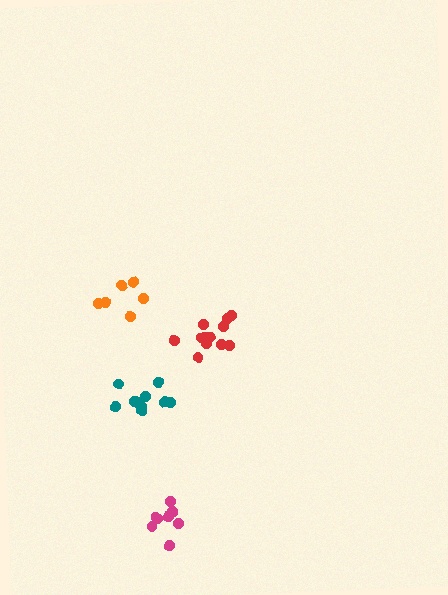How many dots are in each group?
Group 1: 12 dots, Group 2: 10 dots, Group 3: 8 dots, Group 4: 6 dots (36 total).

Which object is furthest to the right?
The red cluster is rightmost.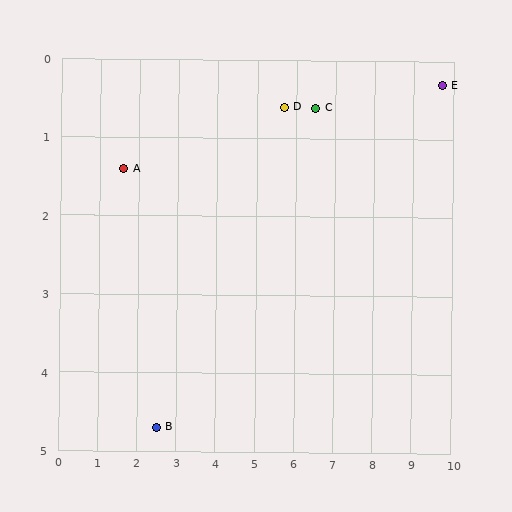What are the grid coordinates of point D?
Point D is at approximately (5.7, 0.6).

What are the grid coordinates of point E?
Point E is at approximately (9.7, 0.3).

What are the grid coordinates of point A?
Point A is at approximately (1.6, 1.4).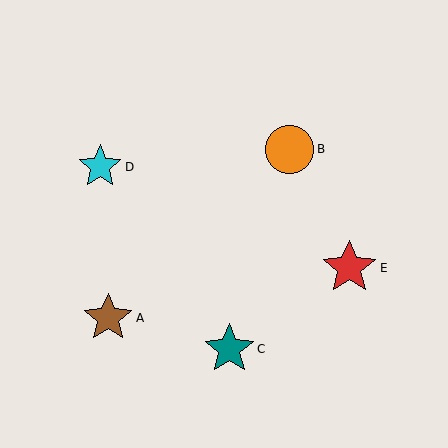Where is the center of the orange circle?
The center of the orange circle is at (289, 149).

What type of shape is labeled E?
Shape E is a red star.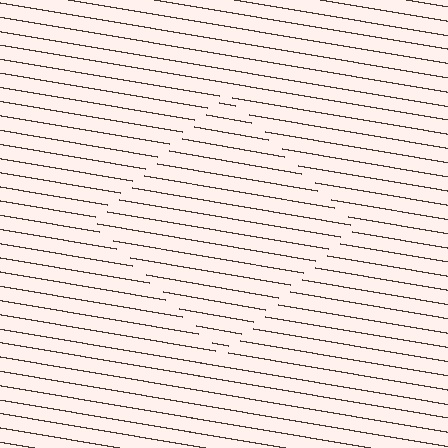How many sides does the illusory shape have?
4 sides — the line-ends trace a square.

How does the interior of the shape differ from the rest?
The interior of the shape contains the same grating, shifted by half a period — the contour is defined by the phase discontinuity where line-ends from the inner and outer gratings abut.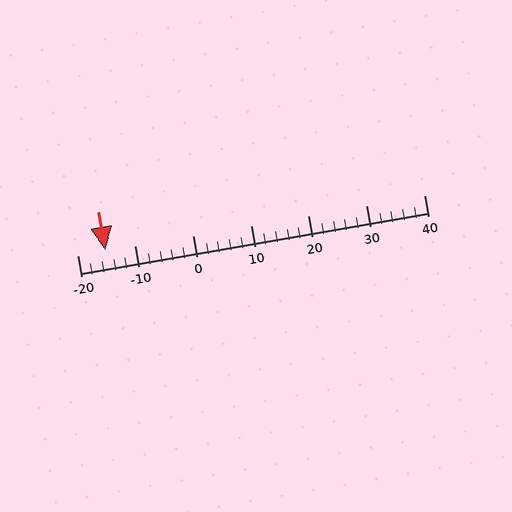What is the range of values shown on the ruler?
The ruler shows values from -20 to 40.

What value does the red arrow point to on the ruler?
The red arrow points to approximately -15.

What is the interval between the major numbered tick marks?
The major tick marks are spaced 10 units apart.